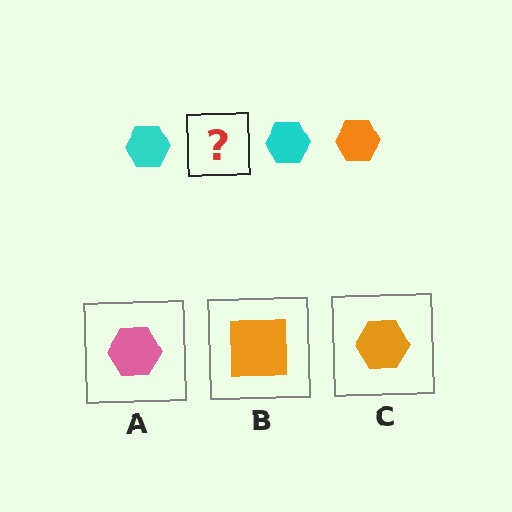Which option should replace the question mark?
Option C.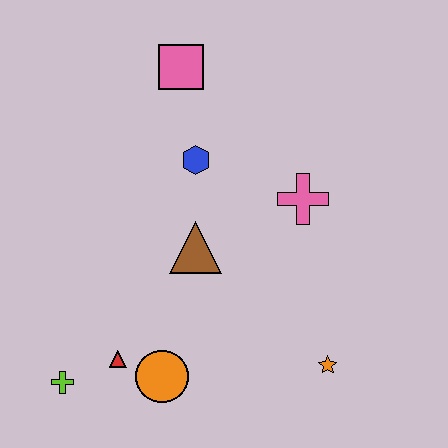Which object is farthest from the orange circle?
The pink square is farthest from the orange circle.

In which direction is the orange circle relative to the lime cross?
The orange circle is to the right of the lime cross.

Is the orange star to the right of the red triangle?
Yes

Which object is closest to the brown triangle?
The blue hexagon is closest to the brown triangle.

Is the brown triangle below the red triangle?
No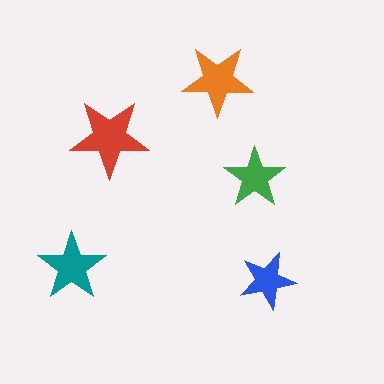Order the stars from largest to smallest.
the red one, the orange one, the teal one, the green one, the blue one.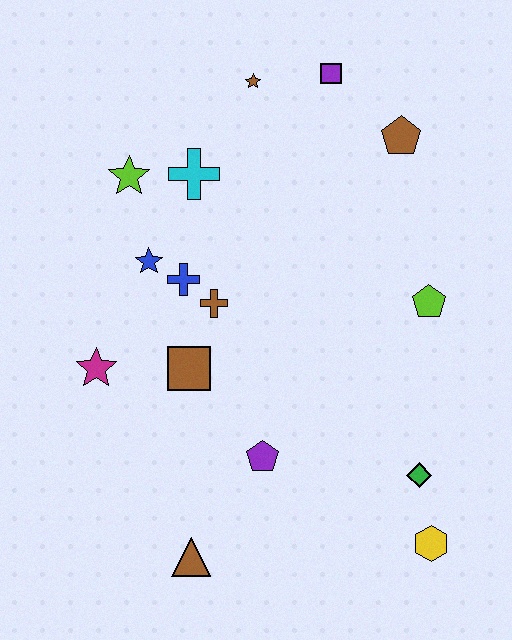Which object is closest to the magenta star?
The brown square is closest to the magenta star.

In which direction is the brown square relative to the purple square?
The brown square is below the purple square.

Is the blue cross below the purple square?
Yes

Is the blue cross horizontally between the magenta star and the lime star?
No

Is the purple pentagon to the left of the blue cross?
No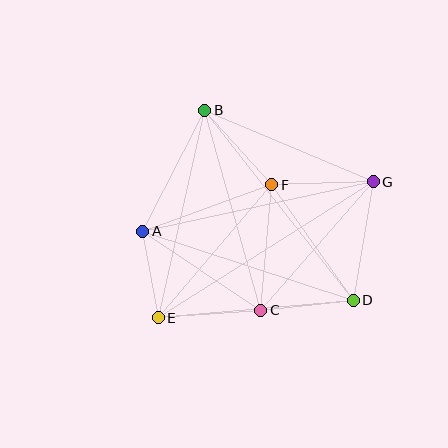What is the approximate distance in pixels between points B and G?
The distance between B and G is approximately 183 pixels.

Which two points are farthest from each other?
Points E and G are farthest from each other.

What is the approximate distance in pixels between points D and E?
The distance between D and E is approximately 196 pixels.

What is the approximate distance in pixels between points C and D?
The distance between C and D is approximately 93 pixels.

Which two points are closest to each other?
Points A and E are closest to each other.